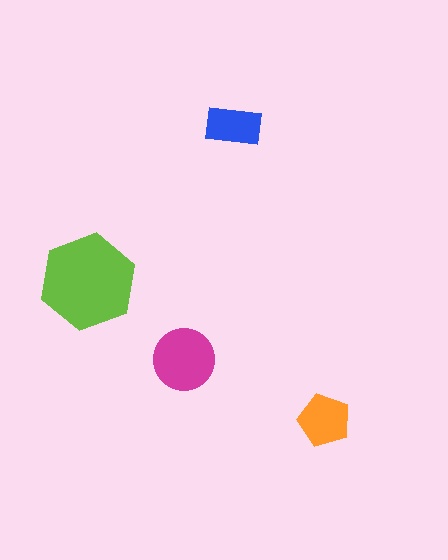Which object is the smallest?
The blue rectangle.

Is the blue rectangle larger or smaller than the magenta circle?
Smaller.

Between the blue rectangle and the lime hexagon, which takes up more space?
The lime hexagon.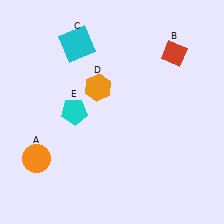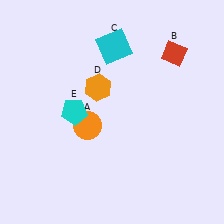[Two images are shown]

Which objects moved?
The objects that moved are: the orange circle (A), the cyan square (C).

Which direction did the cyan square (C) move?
The cyan square (C) moved right.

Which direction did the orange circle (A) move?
The orange circle (A) moved right.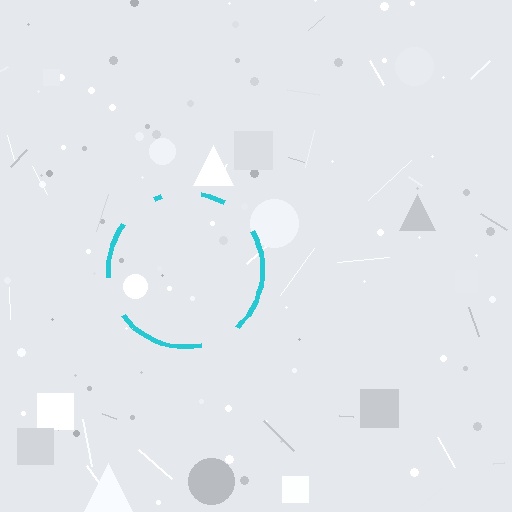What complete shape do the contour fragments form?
The contour fragments form a circle.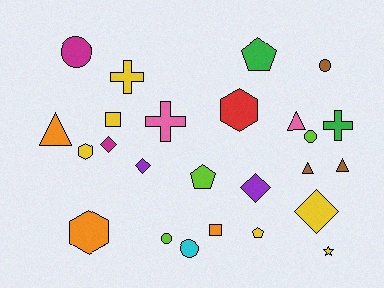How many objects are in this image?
There are 25 objects.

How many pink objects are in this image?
There are 2 pink objects.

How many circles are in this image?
There are 5 circles.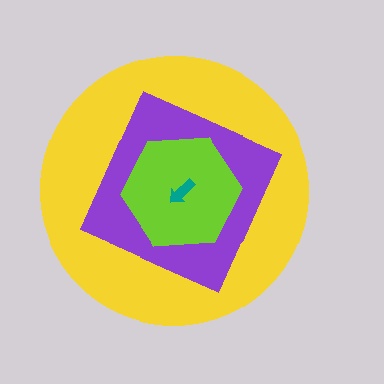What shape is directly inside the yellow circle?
The purple diamond.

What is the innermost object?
The teal arrow.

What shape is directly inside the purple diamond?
The lime hexagon.